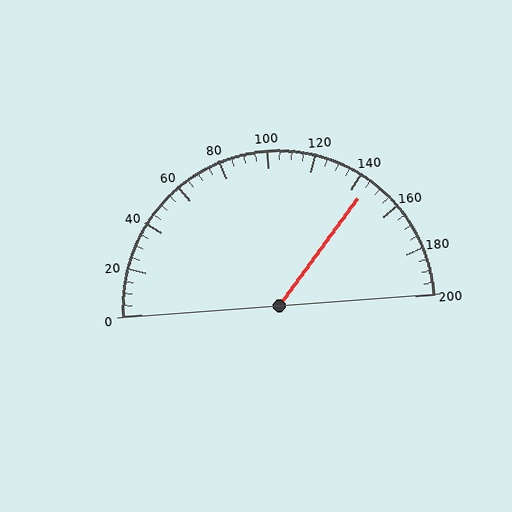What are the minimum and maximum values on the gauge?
The gauge ranges from 0 to 200.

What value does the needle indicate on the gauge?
The needle indicates approximately 145.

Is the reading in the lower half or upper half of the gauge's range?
The reading is in the upper half of the range (0 to 200).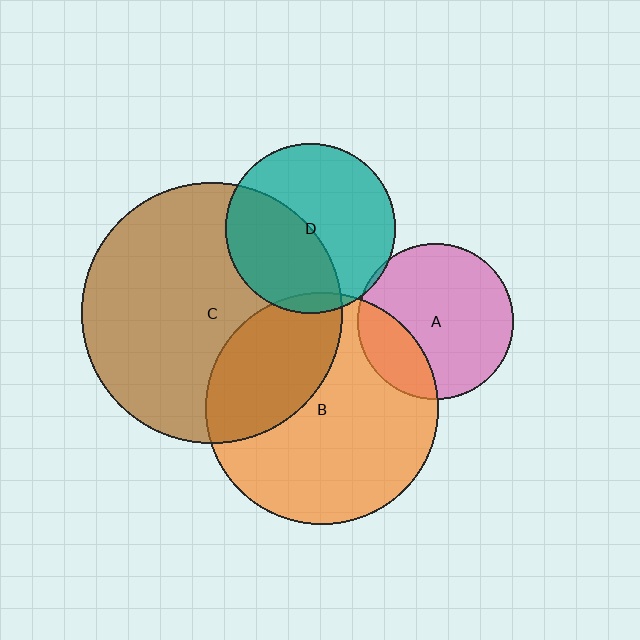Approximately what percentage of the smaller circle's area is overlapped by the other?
Approximately 45%.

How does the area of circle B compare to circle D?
Approximately 1.9 times.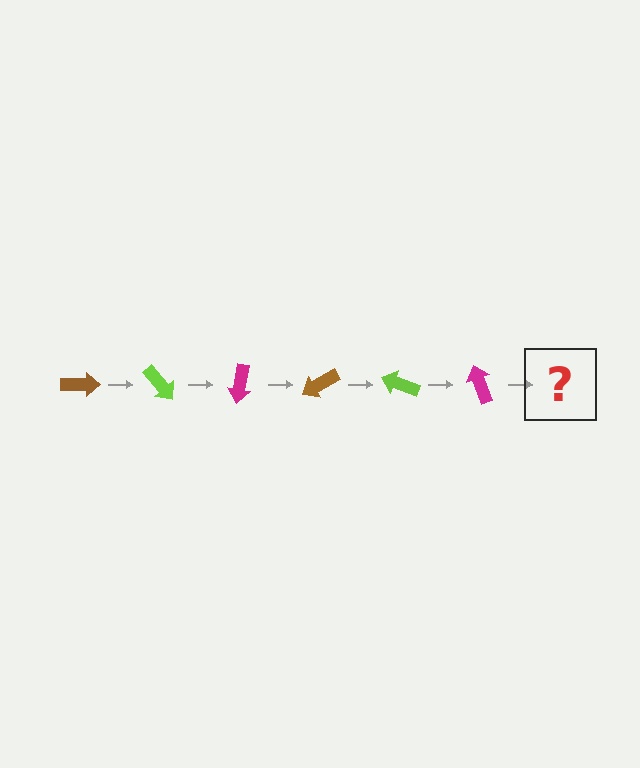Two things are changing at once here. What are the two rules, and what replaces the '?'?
The two rules are that it rotates 50 degrees each step and the color cycles through brown, lime, and magenta. The '?' should be a brown arrow, rotated 300 degrees from the start.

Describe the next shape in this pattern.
It should be a brown arrow, rotated 300 degrees from the start.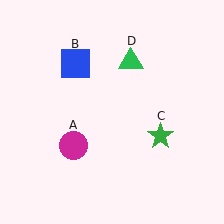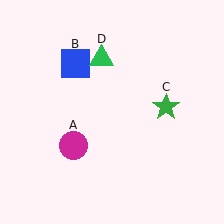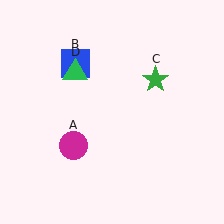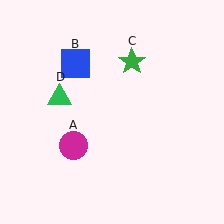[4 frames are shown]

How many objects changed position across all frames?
2 objects changed position: green star (object C), green triangle (object D).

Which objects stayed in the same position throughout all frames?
Magenta circle (object A) and blue square (object B) remained stationary.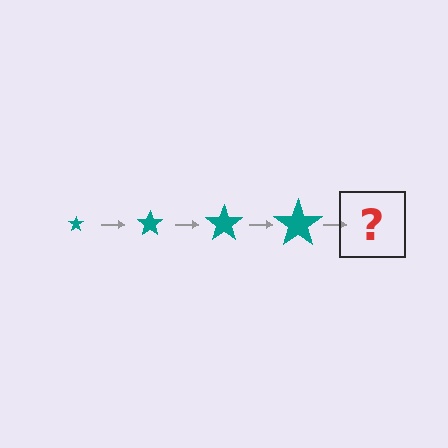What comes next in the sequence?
The next element should be a teal star, larger than the previous one.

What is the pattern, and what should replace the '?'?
The pattern is that the star gets progressively larger each step. The '?' should be a teal star, larger than the previous one.